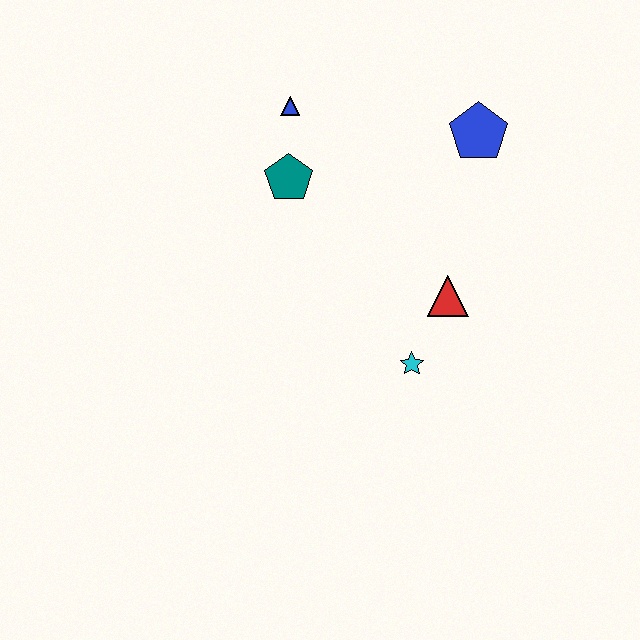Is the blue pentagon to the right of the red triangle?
Yes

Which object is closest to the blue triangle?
The teal pentagon is closest to the blue triangle.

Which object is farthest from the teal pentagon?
The cyan star is farthest from the teal pentagon.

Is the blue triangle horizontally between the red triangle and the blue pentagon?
No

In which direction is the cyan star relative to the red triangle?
The cyan star is below the red triangle.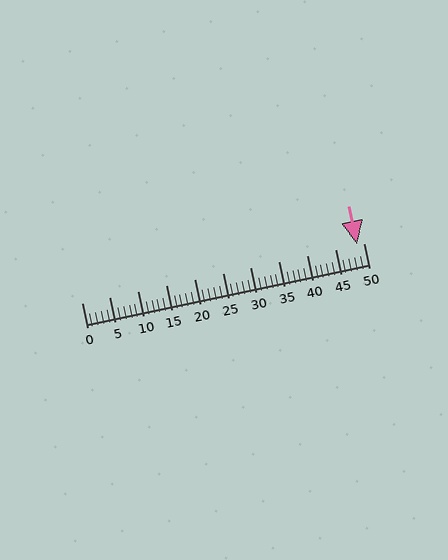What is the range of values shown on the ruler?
The ruler shows values from 0 to 50.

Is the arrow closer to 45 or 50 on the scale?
The arrow is closer to 50.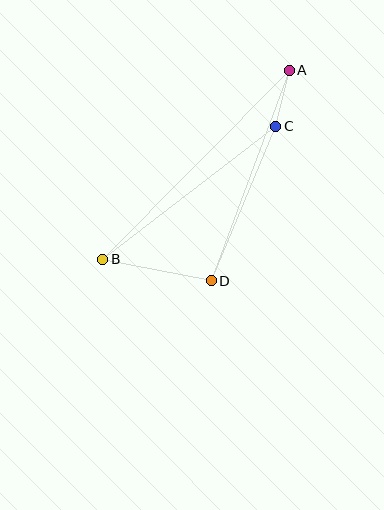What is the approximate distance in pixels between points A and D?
The distance between A and D is approximately 224 pixels.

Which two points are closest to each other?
Points A and C are closest to each other.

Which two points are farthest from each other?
Points A and B are farthest from each other.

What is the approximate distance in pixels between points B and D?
The distance between B and D is approximately 111 pixels.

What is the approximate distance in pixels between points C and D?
The distance between C and D is approximately 167 pixels.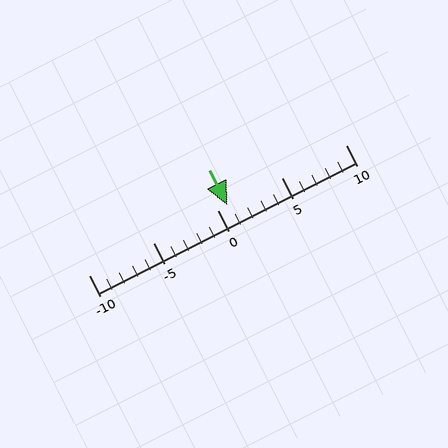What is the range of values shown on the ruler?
The ruler shows values from -10 to 10.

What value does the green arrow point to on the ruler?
The green arrow points to approximately 1.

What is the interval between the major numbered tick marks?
The major tick marks are spaced 5 units apart.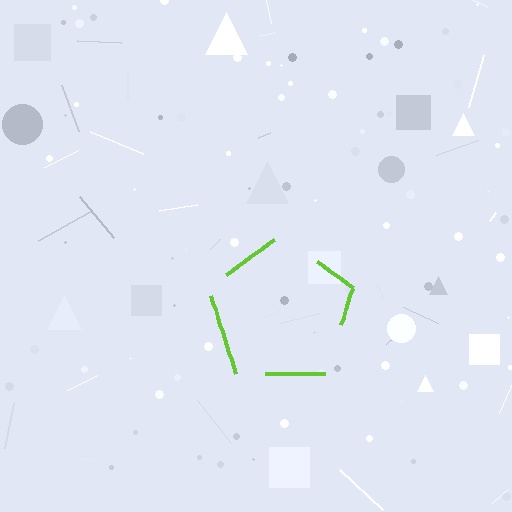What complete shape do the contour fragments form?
The contour fragments form a pentagon.